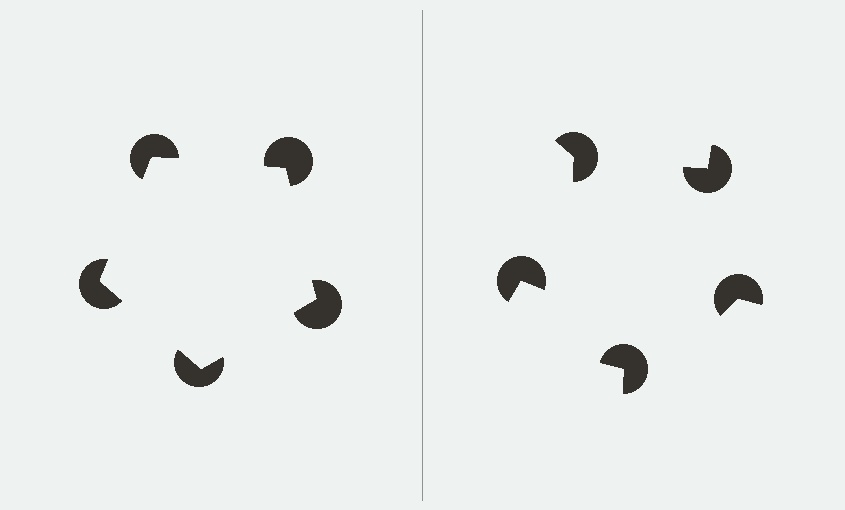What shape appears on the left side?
An illusory pentagon.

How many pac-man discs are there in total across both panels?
10 — 5 on each side.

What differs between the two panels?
The pac-man discs are positioned identically on both sides; only the wedge orientations differ. On the left they align to a pentagon; on the right they are misaligned.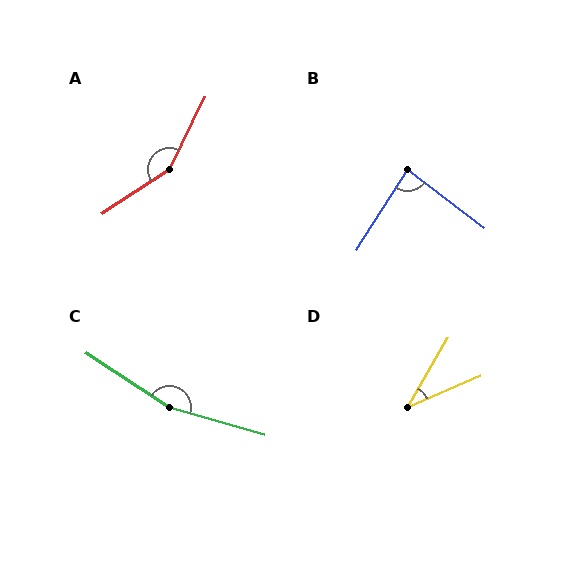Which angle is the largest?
C, at approximately 163 degrees.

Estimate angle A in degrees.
Approximately 150 degrees.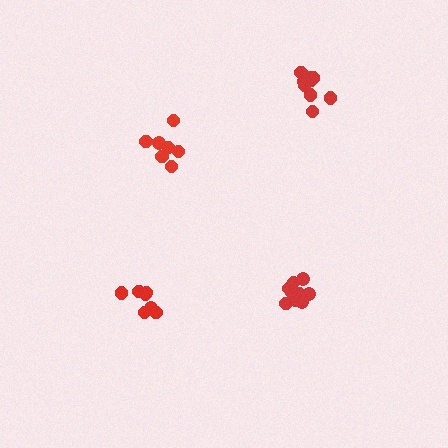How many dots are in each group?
Group 1: 9 dots, Group 2: 7 dots, Group 3: 10 dots, Group 4: 7 dots (33 total).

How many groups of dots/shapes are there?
There are 4 groups.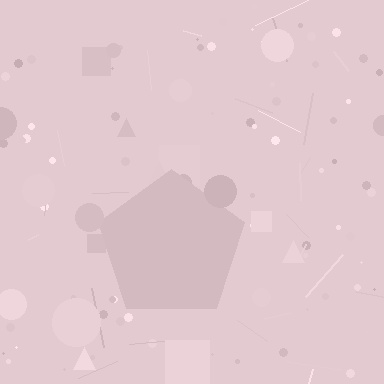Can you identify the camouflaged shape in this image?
The camouflaged shape is a pentagon.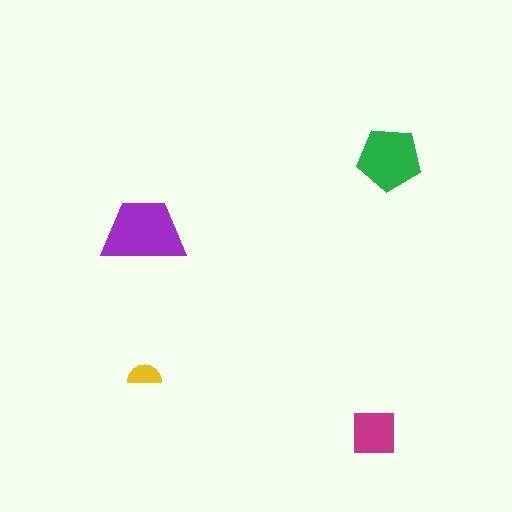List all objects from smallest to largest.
The yellow semicircle, the magenta square, the green pentagon, the purple trapezoid.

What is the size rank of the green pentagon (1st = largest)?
2nd.